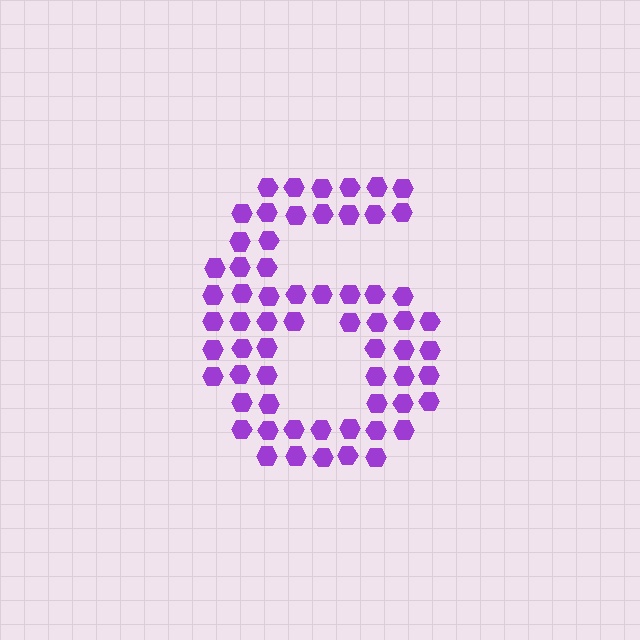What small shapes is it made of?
It is made of small hexagons.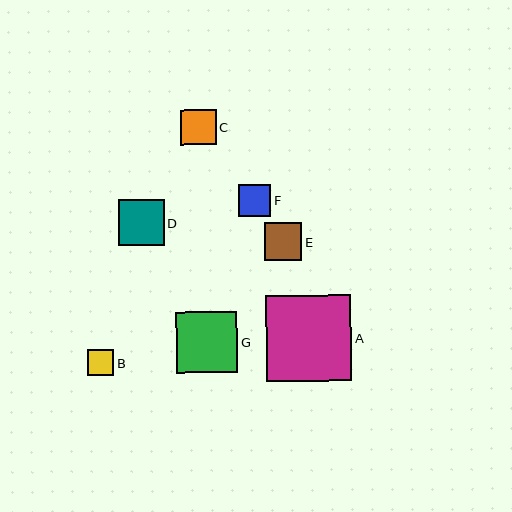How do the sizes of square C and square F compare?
Square C and square F are approximately the same size.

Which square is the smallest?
Square B is the smallest with a size of approximately 27 pixels.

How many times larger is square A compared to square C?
Square A is approximately 2.4 times the size of square C.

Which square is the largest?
Square A is the largest with a size of approximately 85 pixels.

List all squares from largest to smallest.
From largest to smallest: A, G, D, E, C, F, B.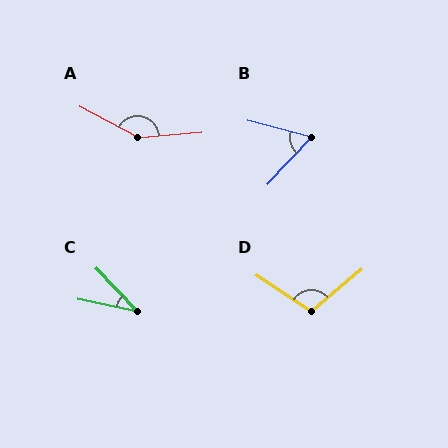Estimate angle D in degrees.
Approximately 107 degrees.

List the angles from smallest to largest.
C (34°), B (62°), D (107°), A (147°).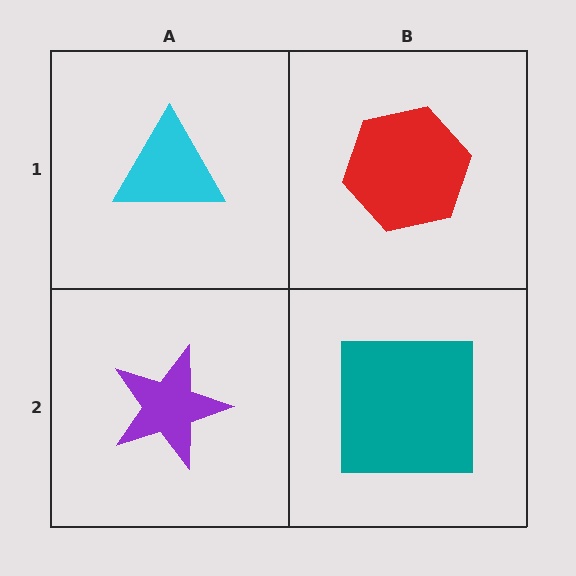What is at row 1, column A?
A cyan triangle.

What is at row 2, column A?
A purple star.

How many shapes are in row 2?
2 shapes.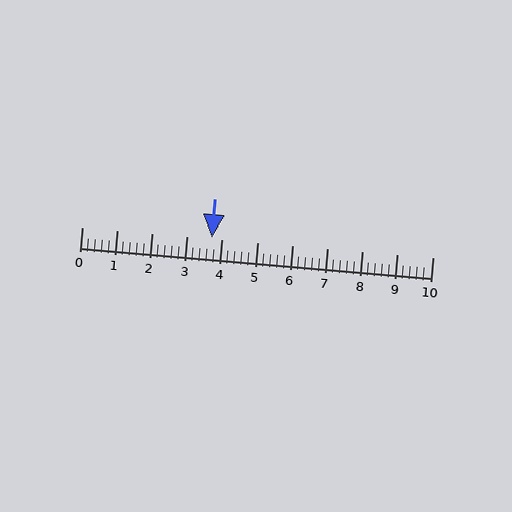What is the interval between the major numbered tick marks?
The major tick marks are spaced 1 units apart.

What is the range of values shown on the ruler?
The ruler shows values from 0 to 10.